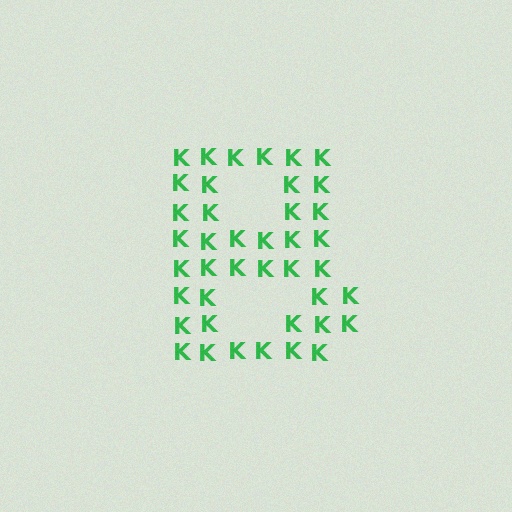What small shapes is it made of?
It is made of small letter K's.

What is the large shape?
The large shape is the letter B.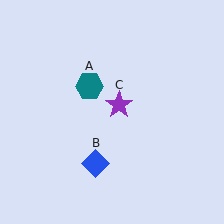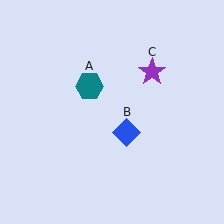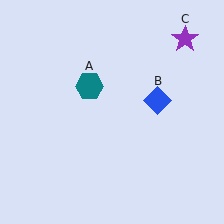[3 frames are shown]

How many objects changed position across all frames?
2 objects changed position: blue diamond (object B), purple star (object C).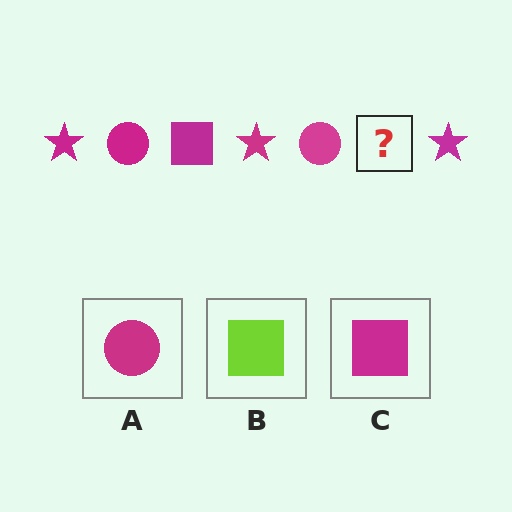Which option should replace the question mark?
Option C.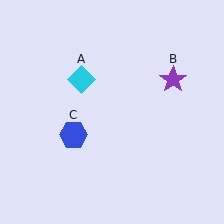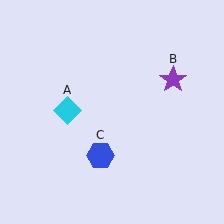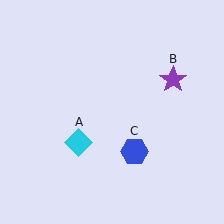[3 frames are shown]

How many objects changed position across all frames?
2 objects changed position: cyan diamond (object A), blue hexagon (object C).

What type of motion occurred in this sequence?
The cyan diamond (object A), blue hexagon (object C) rotated counterclockwise around the center of the scene.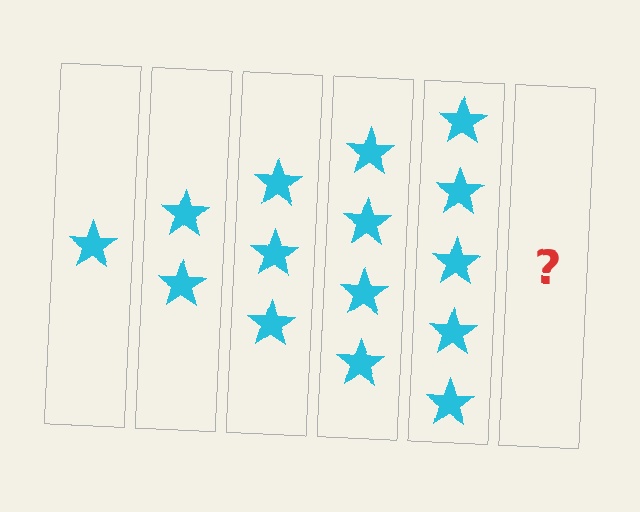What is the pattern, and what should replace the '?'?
The pattern is that each step adds one more star. The '?' should be 6 stars.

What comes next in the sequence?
The next element should be 6 stars.